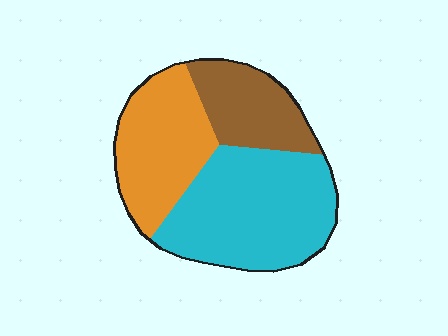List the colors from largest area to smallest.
From largest to smallest: cyan, orange, brown.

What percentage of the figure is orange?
Orange takes up between a quarter and a half of the figure.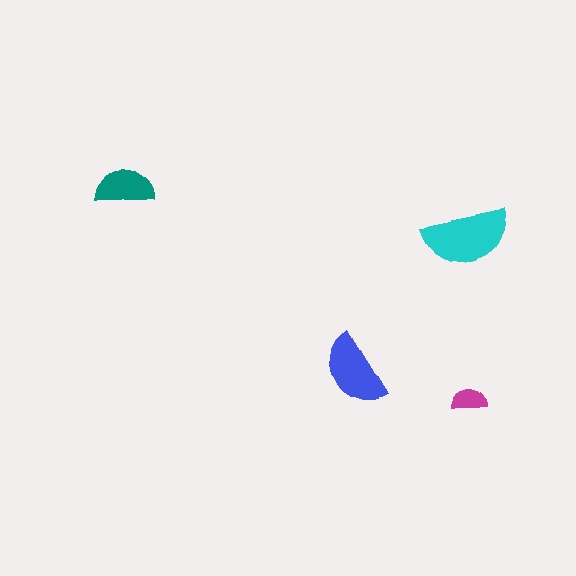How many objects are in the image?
There are 4 objects in the image.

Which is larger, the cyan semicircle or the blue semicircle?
The cyan one.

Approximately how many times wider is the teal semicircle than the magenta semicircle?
About 1.5 times wider.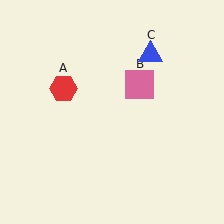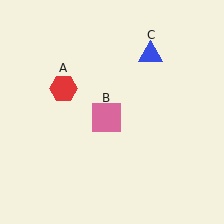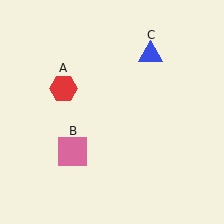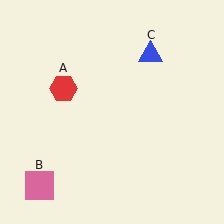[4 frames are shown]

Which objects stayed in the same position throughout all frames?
Red hexagon (object A) and blue triangle (object C) remained stationary.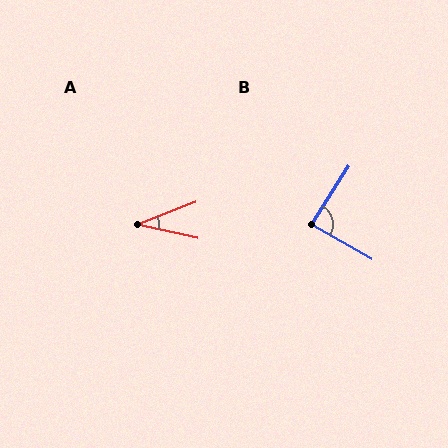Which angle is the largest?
B, at approximately 87 degrees.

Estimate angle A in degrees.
Approximately 33 degrees.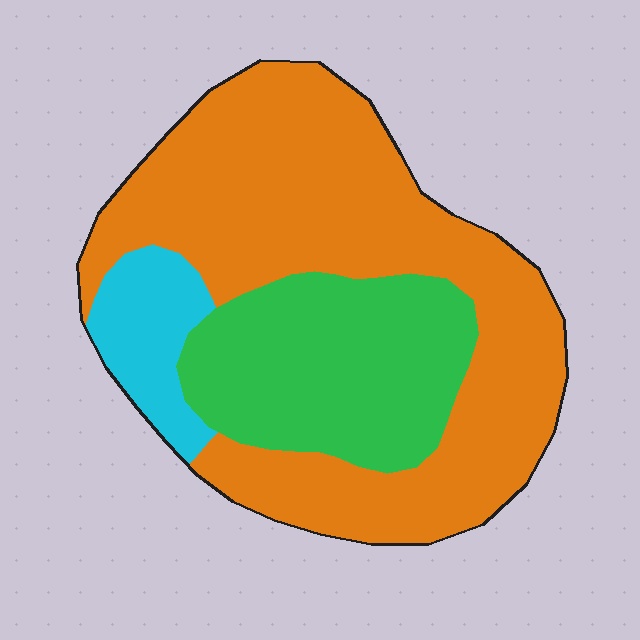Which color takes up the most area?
Orange, at roughly 60%.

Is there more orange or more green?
Orange.